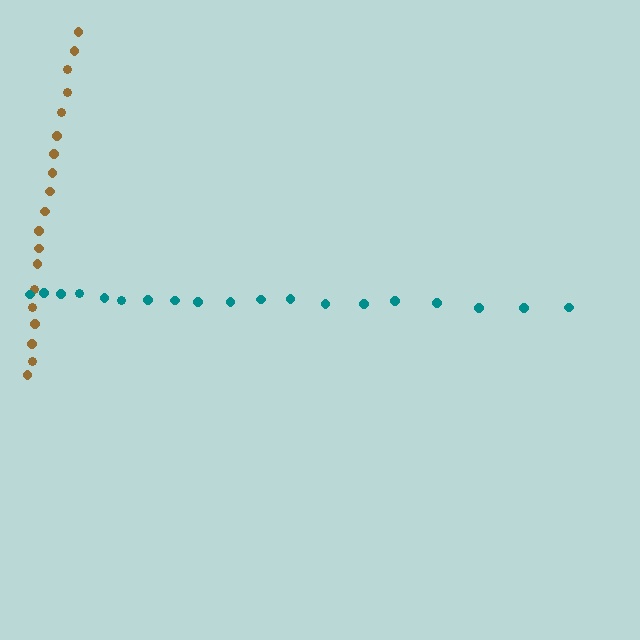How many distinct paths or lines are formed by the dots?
There are 2 distinct paths.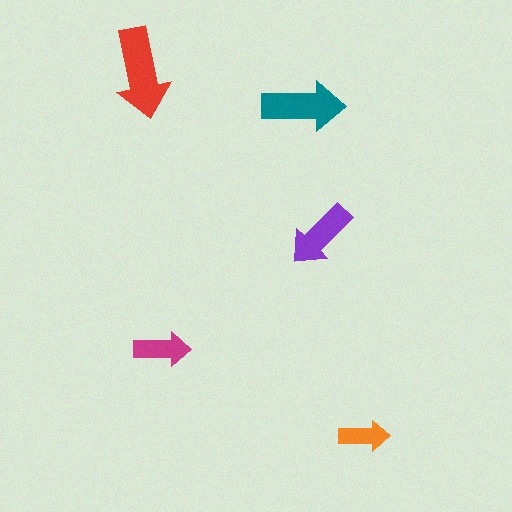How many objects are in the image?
There are 5 objects in the image.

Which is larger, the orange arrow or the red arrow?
The red one.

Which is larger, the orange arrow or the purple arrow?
The purple one.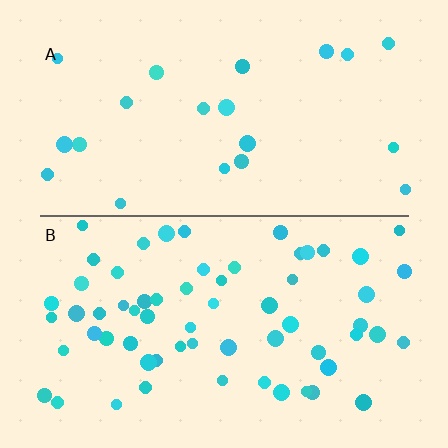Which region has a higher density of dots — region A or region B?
B (the bottom).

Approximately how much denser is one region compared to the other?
Approximately 3.0× — region B over region A.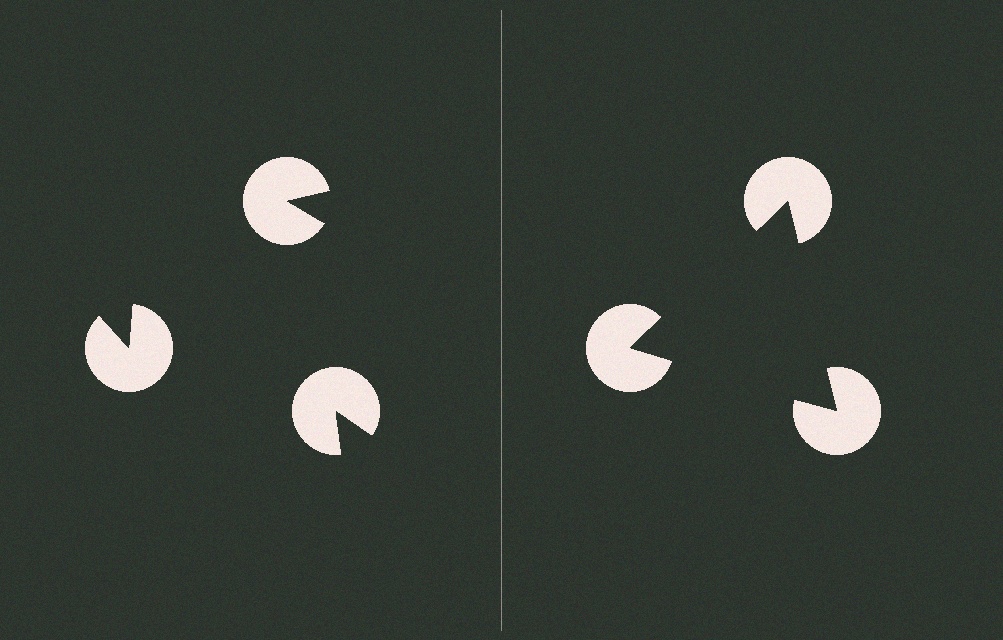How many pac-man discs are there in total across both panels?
6 — 3 on each side.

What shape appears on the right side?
An illusory triangle.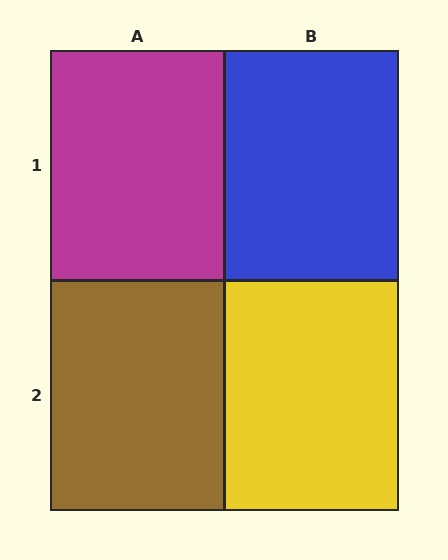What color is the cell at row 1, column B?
Blue.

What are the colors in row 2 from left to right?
Brown, yellow.